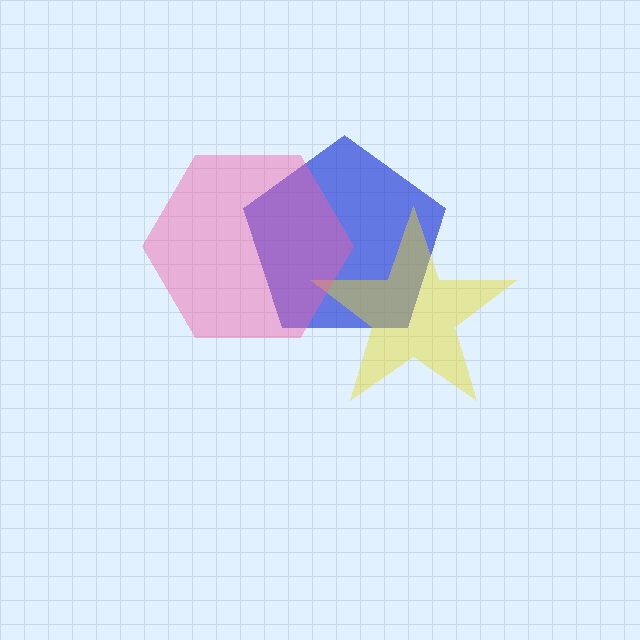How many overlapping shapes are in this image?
There are 3 overlapping shapes in the image.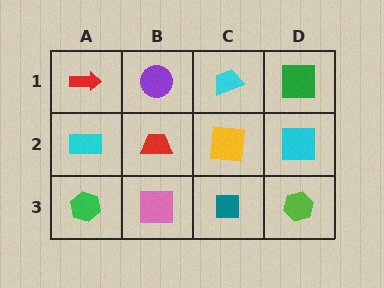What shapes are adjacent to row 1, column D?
A cyan square (row 2, column D), a cyan trapezoid (row 1, column C).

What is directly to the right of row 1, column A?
A purple circle.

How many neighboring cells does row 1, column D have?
2.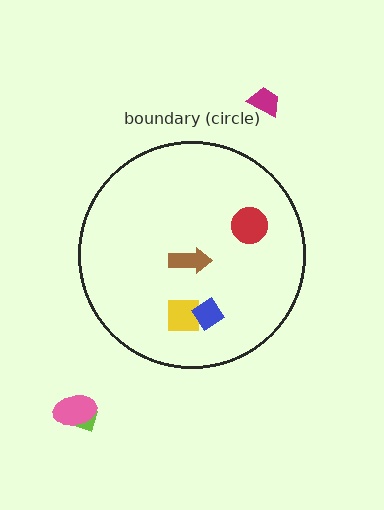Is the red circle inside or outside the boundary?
Inside.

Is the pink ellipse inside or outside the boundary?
Outside.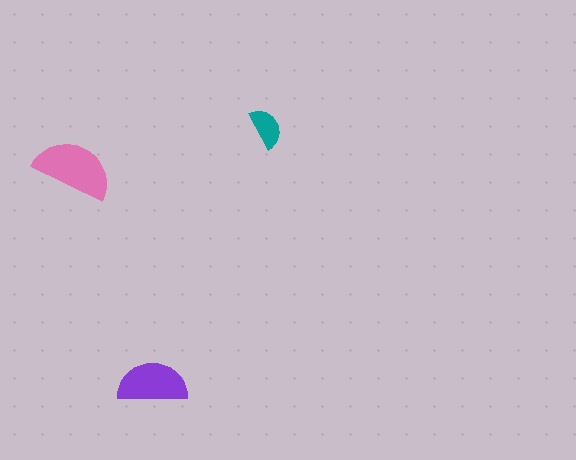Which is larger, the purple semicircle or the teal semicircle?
The purple one.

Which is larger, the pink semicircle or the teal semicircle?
The pink one.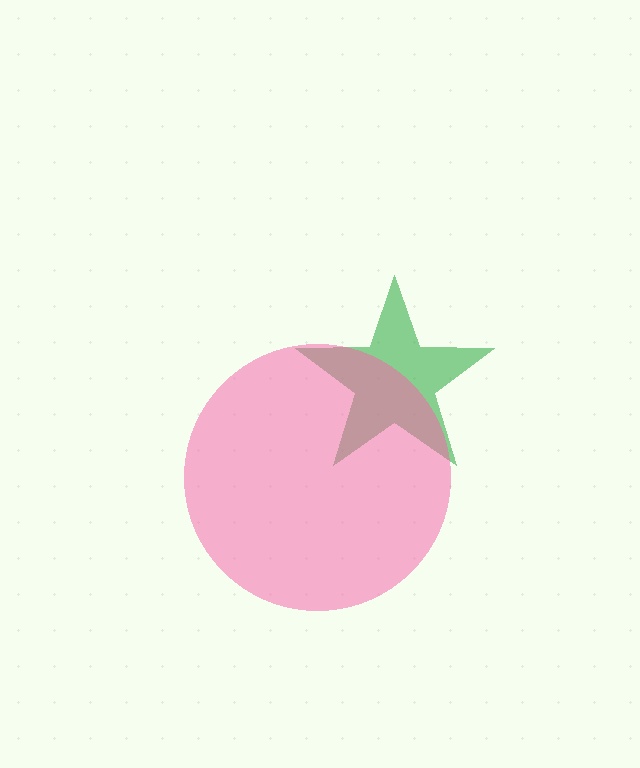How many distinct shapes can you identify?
There are 2 distinct shapes: a green star, a pink circle.